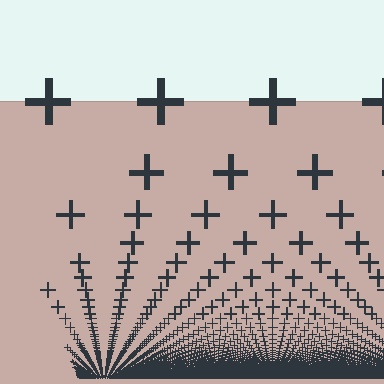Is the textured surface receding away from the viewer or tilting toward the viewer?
The surface appears to tilt toward the viewer. Texture elements get larger and sparser toward the top.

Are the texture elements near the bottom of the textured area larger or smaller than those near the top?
Smaller. The gradient is inverted — elements near the bottom are smaller and denser.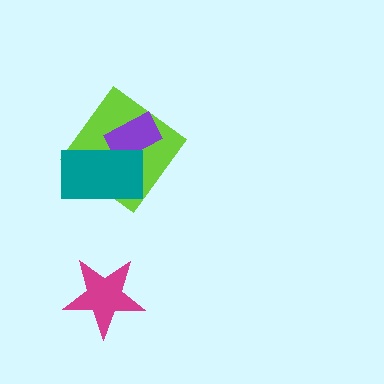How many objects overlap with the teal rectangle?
2 objects overlap with the teal rectangle.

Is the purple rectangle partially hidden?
Yes, it is partially covered by another shape.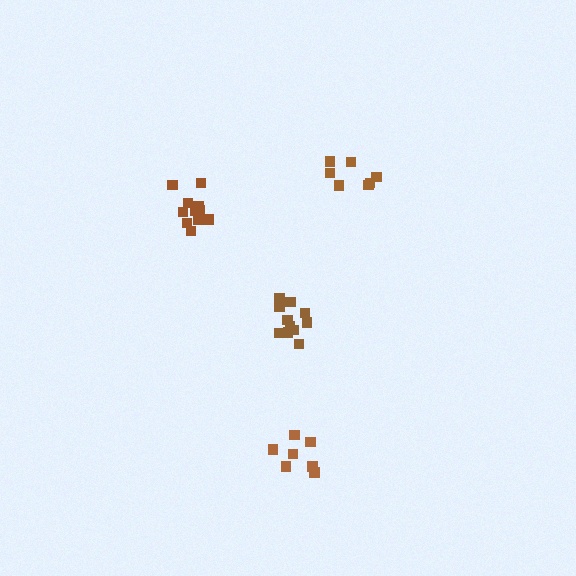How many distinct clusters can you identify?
There are 4 distinct clusters.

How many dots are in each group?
Group 1: 7 dots, Group 2: 7 dots, Group 3: 11 dots, Group 4: 11 dots (36 total).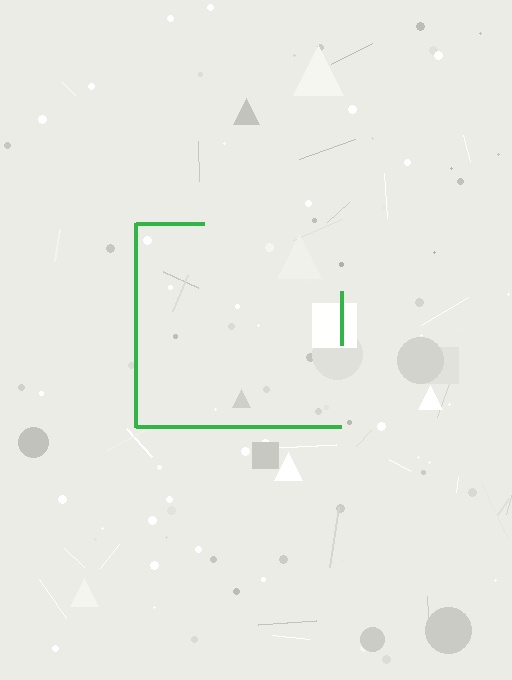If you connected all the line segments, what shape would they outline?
They would outline a square.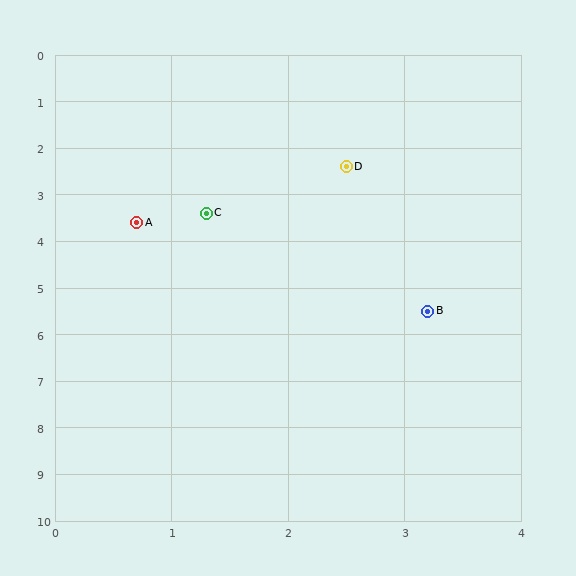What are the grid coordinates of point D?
Point D is at approximately (2.5, 2.4).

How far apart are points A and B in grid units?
Points A and B are about 3.1 grid units apart.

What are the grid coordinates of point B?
Point B is at approximately (3.2, 5.5).